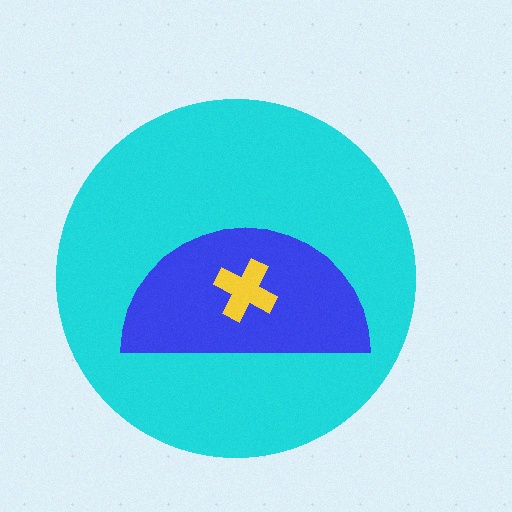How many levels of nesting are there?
3.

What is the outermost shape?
The cyan circle.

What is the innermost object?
The yellow cross.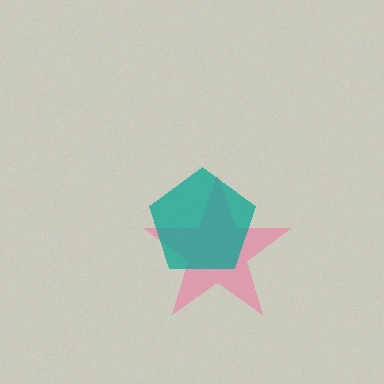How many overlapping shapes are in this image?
There are 2 overlapping shapes in the image.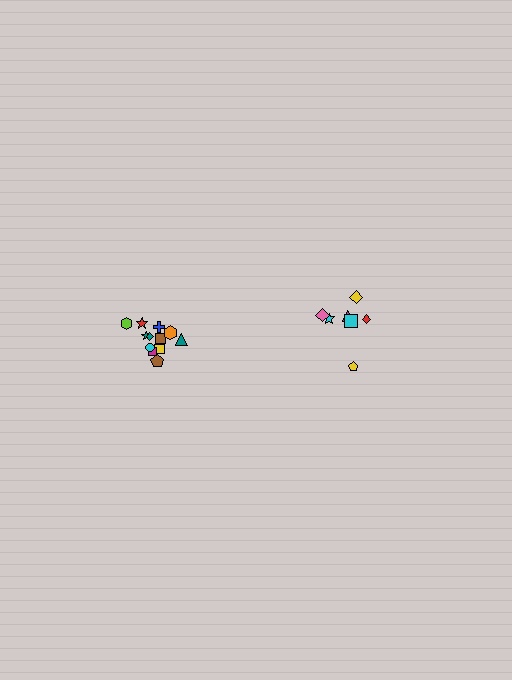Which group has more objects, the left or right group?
The left group.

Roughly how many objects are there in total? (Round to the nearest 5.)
Roughly 20 objects in total.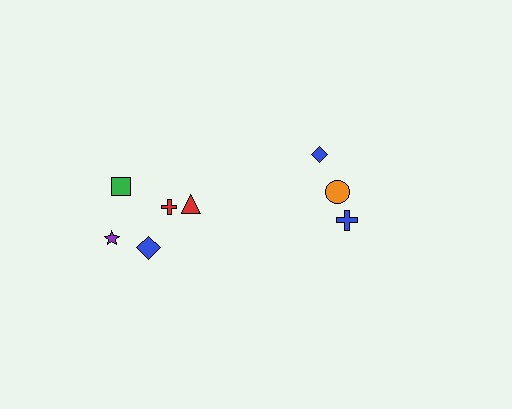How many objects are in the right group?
There are 3 objects.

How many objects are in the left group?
There are 5 objects.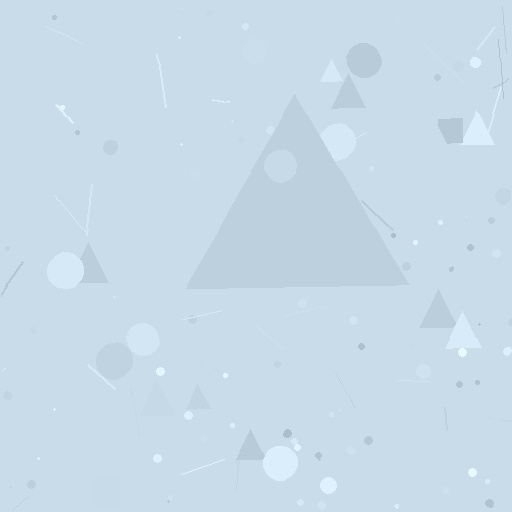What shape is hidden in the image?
A triangle is hidden in the image.